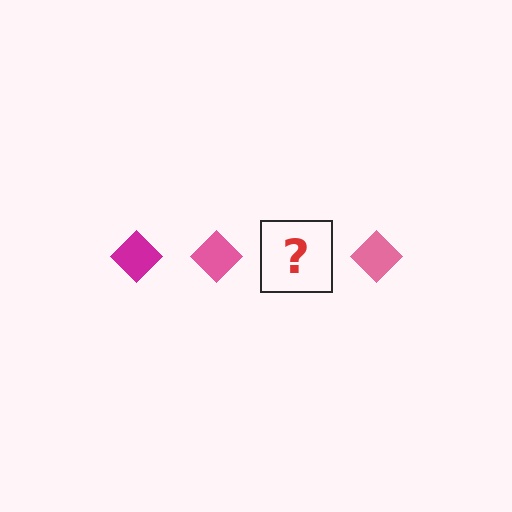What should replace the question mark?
The question mark should be replaced with a magenta diamond.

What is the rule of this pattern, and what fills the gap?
The rule is that the pattern cycles through magenta, pink diamonds. The gap should be filled with a magenta diamond.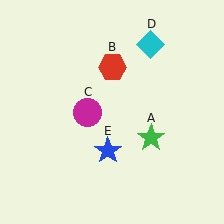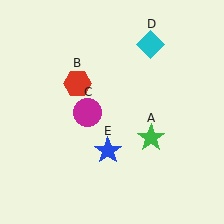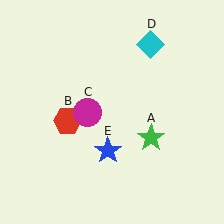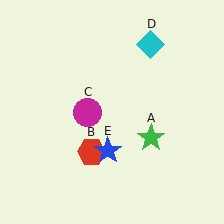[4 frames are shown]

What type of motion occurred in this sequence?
The red hexagon (object B) rotated counterclockwise around the center of the scene.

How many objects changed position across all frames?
1 object changed position: red hexagon (object B).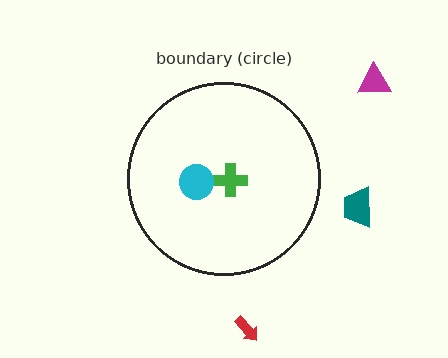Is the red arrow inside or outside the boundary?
Outside.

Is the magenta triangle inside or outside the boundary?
Outside.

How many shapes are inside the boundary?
2 inside, 3 outside.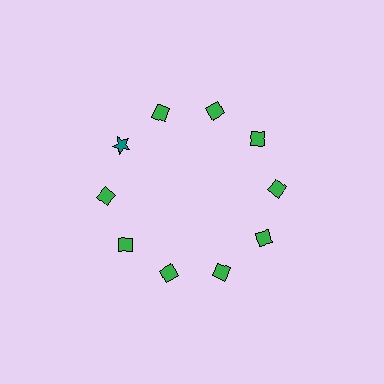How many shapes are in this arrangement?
There are 10 shapes arranged in a ring pattern.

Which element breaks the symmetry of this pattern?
The teal star at roughly the 10 o'clock position breaks the symmetry. All other shapes are green diamonds.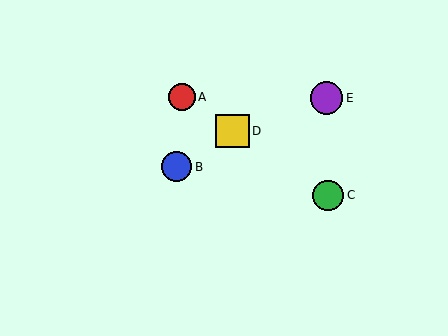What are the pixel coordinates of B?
Object B is at (177, 167).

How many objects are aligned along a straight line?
3 objects (A, C, D) are aligned along a straight line.